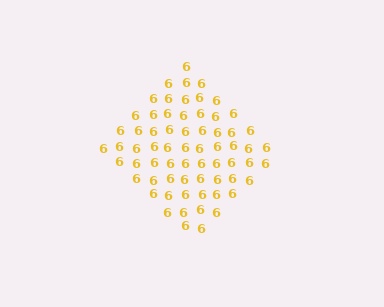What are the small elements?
The small elements are digit 6's.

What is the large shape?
The large shape is a diamond.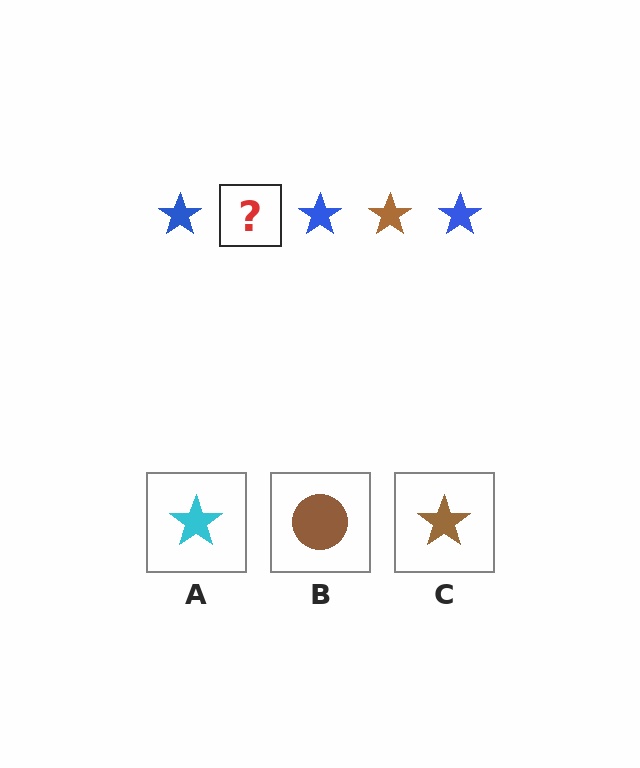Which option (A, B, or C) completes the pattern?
C.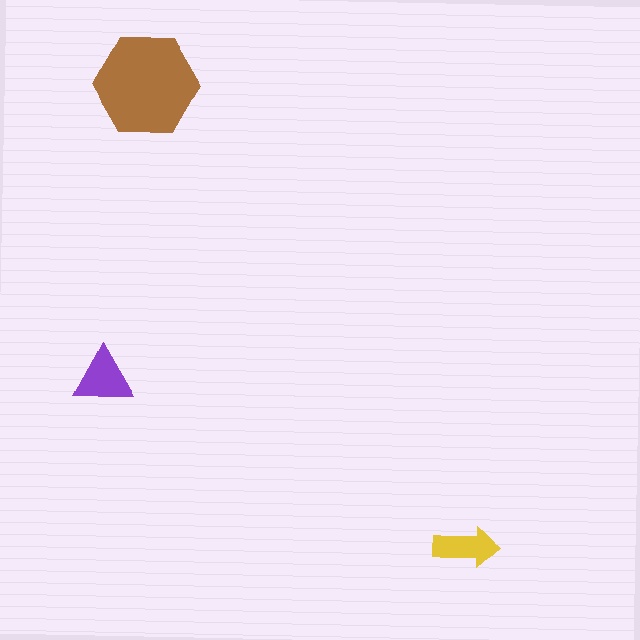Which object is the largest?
The brown hexagon.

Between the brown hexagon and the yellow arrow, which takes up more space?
The brown hexagon.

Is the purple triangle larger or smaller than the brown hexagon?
Smaller.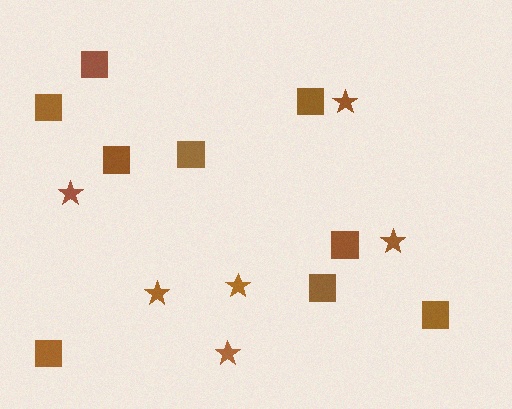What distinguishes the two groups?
There are 2 groups: one group of squares (9) and one group of stars (6).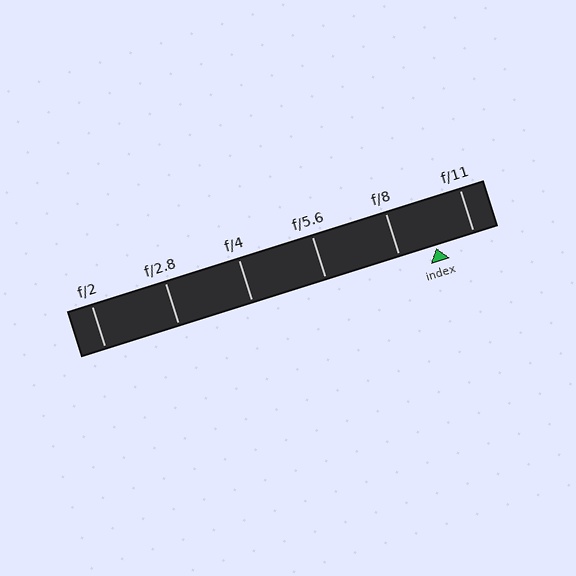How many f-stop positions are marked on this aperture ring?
There are 6 f-stop positions marked.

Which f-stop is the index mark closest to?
The index mark is closest to f/8.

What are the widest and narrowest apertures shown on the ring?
The widest aperture shown is f/2 and the narrowest is f/11.